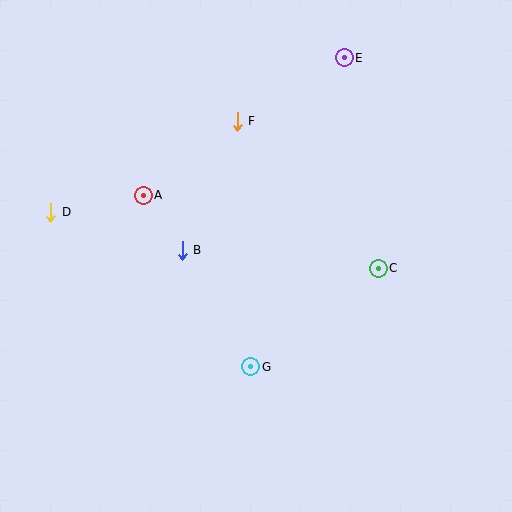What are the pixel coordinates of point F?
Point F is at (237, 122).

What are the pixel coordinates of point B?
Point B is at (182, 250).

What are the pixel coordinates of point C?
Point C is at (378, 268).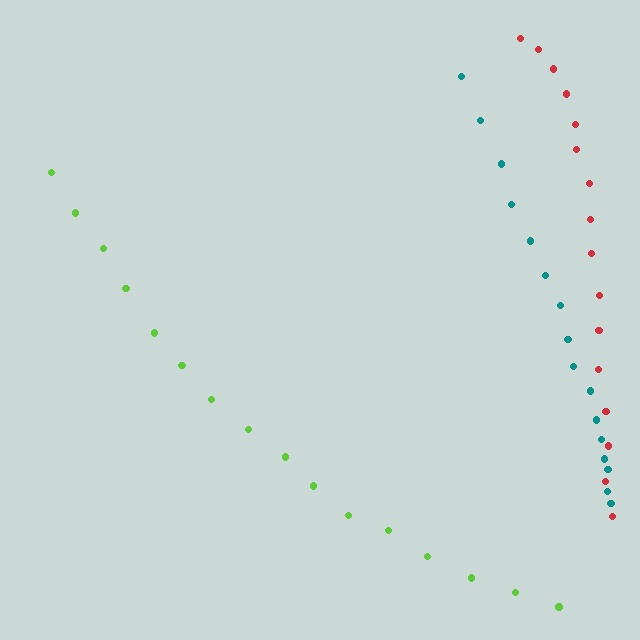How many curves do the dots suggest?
There are 3 distinct paths.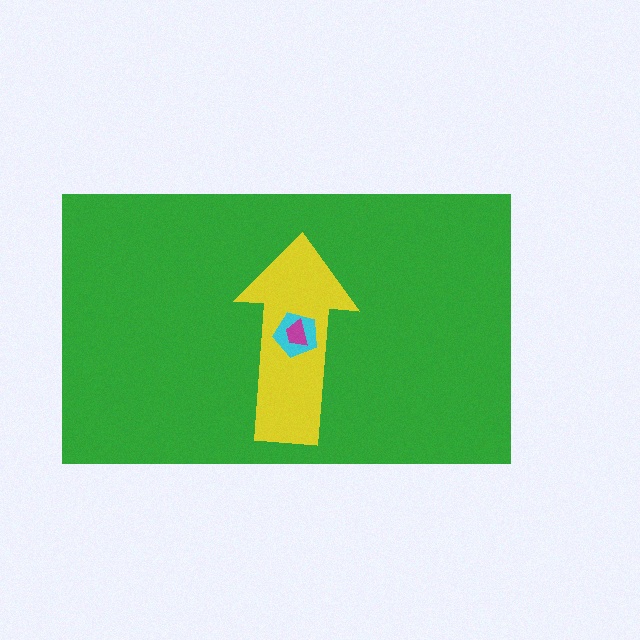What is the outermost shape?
The green rectangle.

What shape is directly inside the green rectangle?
The yellow arrow.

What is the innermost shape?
The magenta trapezoid.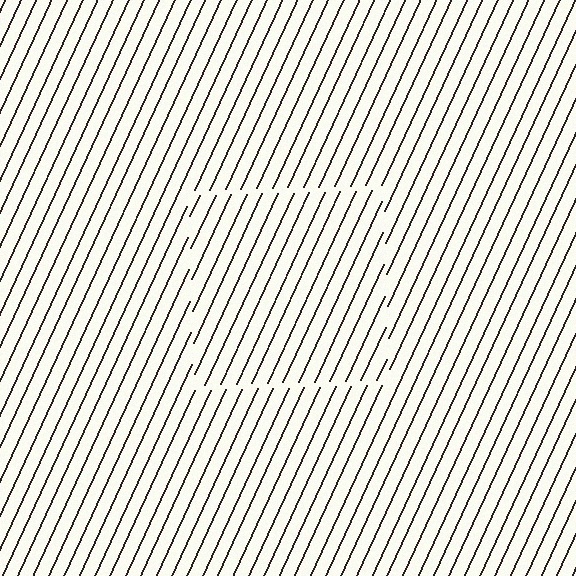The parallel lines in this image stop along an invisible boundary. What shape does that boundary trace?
An illusory square. The interior of the shape contains the same grating, shifted by half a period — the contour is defined by the phase discontinuity where line-ends from the inner and outer gratings abut.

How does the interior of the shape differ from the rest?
The interior of the shape contains the same grating, shifted by half a period — the contour is defined by the phase discontinuity where line-ends from the inner and outer gratings abut.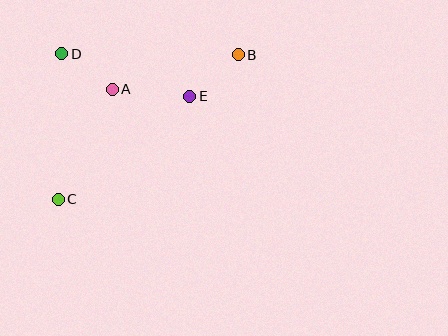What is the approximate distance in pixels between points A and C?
The distance between A and C is approximately 123 pixels.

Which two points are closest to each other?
Points A and D are closest to each other.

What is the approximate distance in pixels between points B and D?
The distance between B and D is approximately 176 pixels.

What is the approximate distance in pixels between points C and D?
The distance between C and D is approximately 146 pixels.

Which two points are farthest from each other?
Points B and C are farthest from each other.